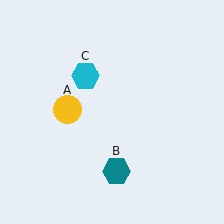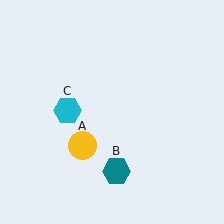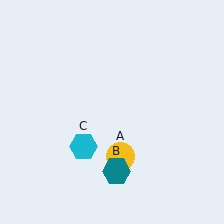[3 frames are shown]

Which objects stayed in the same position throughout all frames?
Teal hexagon (object B) remained stationary.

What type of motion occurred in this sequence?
The yellow circle (object A), cyan hexagon (object C) rotated counterclockwise around the center of the scene.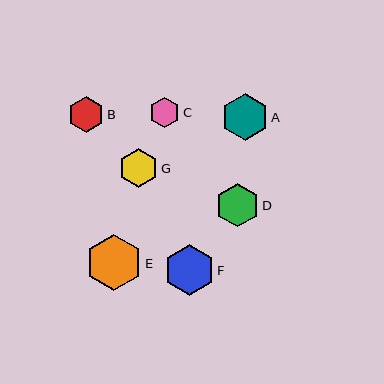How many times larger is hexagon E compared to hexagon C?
Hexagon E is approximately 1.8 times the size of hexagon C.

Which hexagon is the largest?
Hexagon E is the largest with a size of approximately 56 pixels.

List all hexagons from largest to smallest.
From largest to smallest: E, F, A, D, G, B, C.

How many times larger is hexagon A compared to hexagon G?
Hexagon A is approximately 1.2 times the size of hexagon G.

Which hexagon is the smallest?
Hexagon C is the smallest with a size of approximately 31 pixels.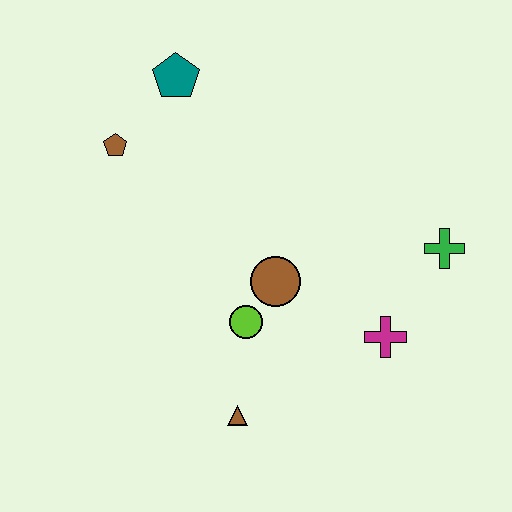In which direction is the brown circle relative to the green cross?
The brown circle is to the left of the green cross.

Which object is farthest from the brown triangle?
The teal pentagon is farthest from the brown triangle.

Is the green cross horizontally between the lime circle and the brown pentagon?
No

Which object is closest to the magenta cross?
The green cross is closest to the magenta cross.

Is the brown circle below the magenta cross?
No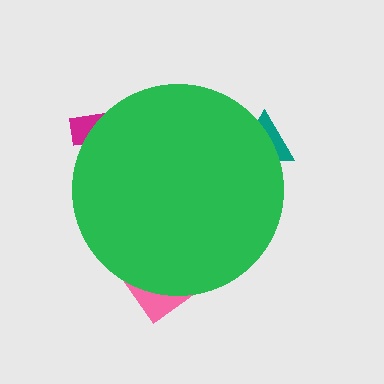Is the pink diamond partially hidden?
Yes, the pink diamond is partially hidden behind the green circle.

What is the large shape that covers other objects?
A green circle.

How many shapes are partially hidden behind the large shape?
3 shapes are partially hidden.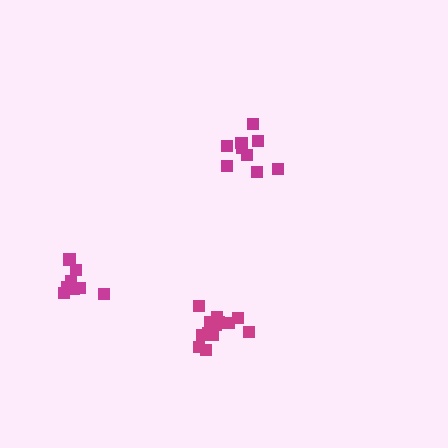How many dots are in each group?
Group 1: 9 dots, Group 2: 9 dots, Group 3: 13 dots (31 total).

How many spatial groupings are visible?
There are 3 spatial groupings.